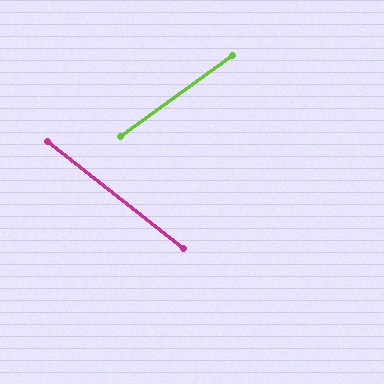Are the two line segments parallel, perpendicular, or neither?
Neither parallel nor perpendicular — they differ by about 74°.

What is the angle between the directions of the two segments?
Approximately 74 degrees.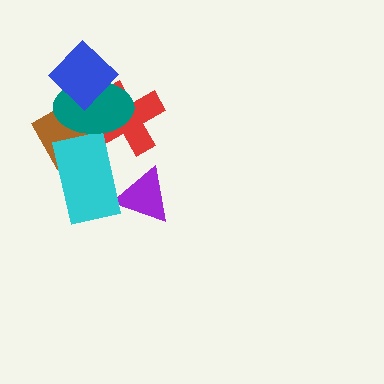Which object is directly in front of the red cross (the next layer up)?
The teal ellipse is directly in front of the red cross.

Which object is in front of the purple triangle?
The cyan rectangle is in front of the purple triangle.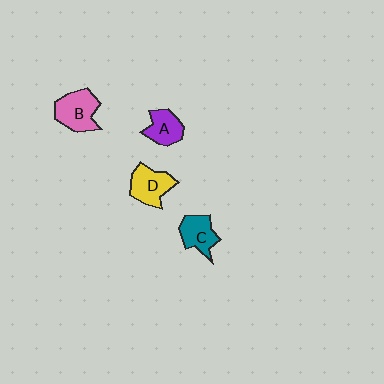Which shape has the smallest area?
Shape A (purple).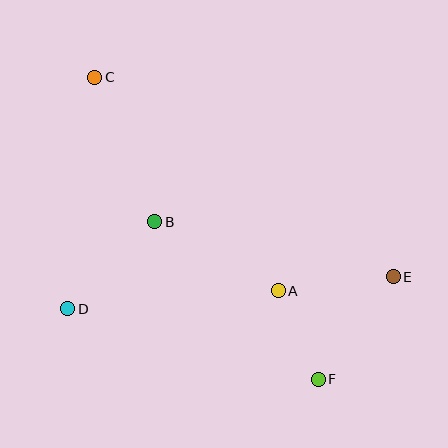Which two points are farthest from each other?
Points C and F are farthest from each other.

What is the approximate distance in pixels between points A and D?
The distance between A and D is approximately 212 pixels.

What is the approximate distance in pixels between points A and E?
The distance between A and E is approximately 116 pixels.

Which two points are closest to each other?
Points A and F are closest to each other.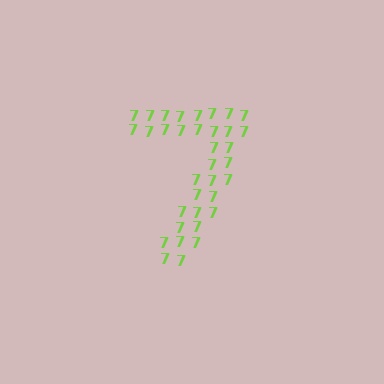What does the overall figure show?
The overall figure shows the digit 7.